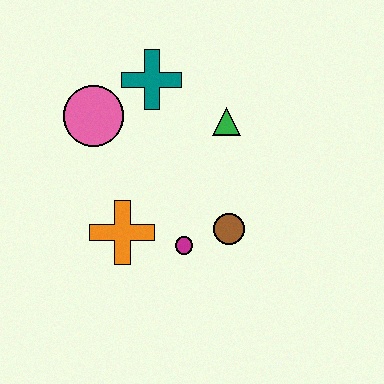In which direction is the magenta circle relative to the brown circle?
The magenta circle is to the left of the brown circle.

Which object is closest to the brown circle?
The magenta circle is closest to the brown circle.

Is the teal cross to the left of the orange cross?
No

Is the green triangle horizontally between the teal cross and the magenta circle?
No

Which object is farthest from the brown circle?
The pink circle is farthest from the brown circle.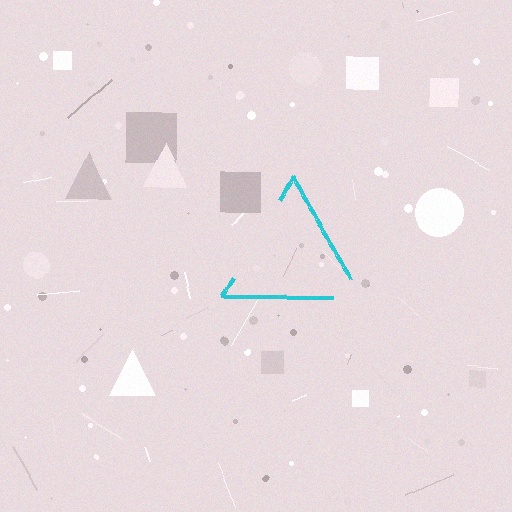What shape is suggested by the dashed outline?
The dashed outline suggests a triangle.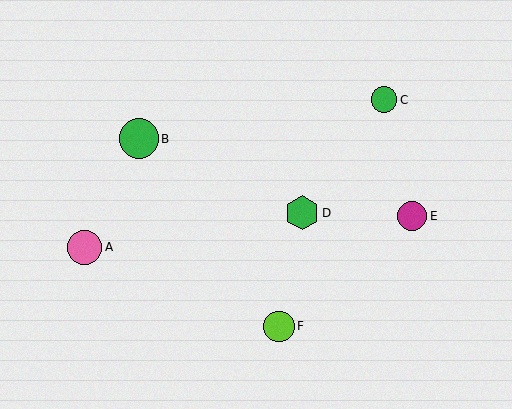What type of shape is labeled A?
Shape A is a pink circle.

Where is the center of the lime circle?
The center of the lime circle is at (279, 326).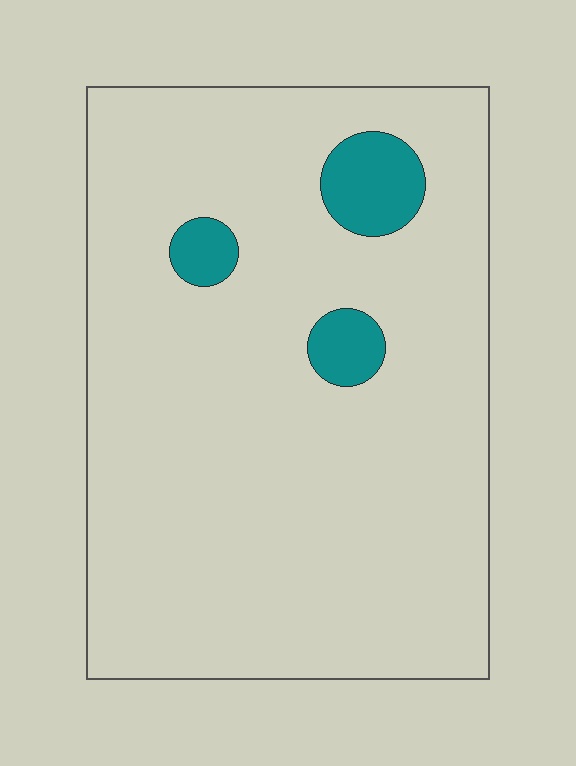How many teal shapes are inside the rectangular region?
3.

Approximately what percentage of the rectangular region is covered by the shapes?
Approximately 5%.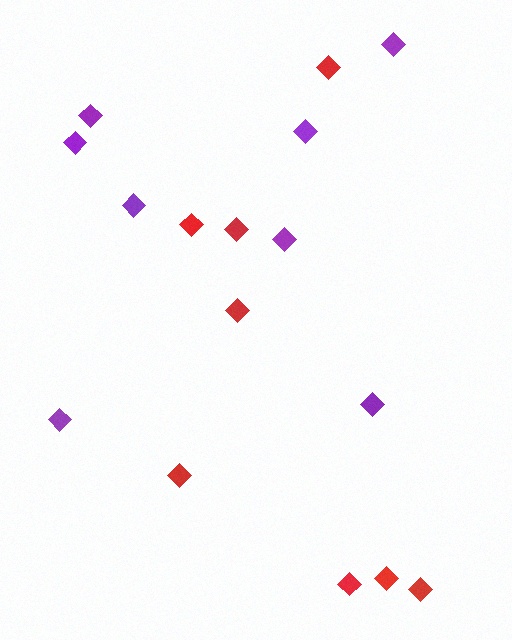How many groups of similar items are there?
There are 2 groups: one group of red diamonds (8) and one group of purple diamonds (8).